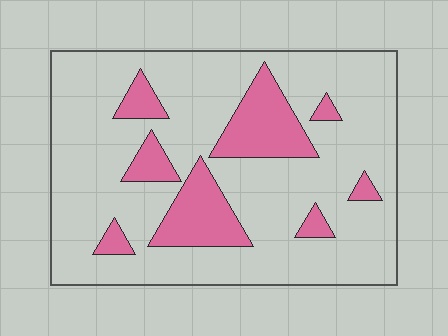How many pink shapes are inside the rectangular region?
8.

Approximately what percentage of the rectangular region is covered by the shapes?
Approximately 20%.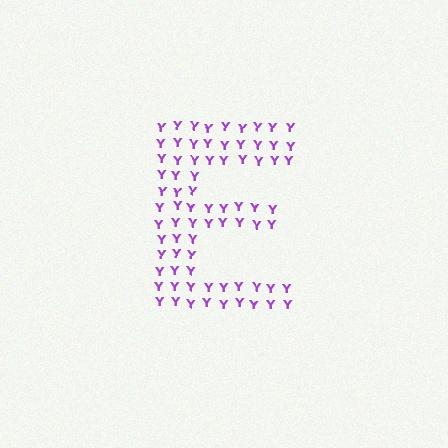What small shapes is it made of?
It is made of small letter Y's.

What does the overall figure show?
The overall figure shows the letter E.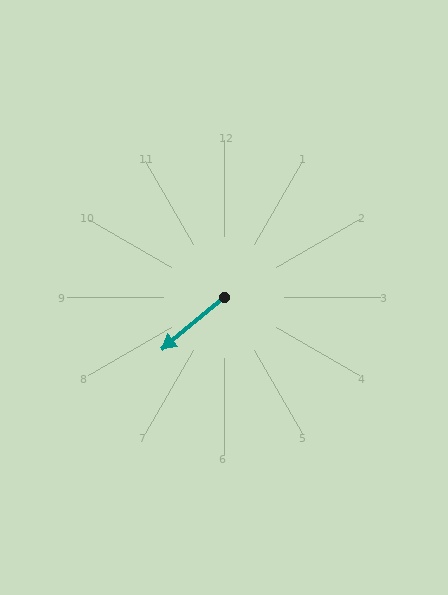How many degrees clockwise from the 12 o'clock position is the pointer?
Approximately 230 degrees.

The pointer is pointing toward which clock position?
Roughly 8 o'clock.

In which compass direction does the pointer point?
Southwest.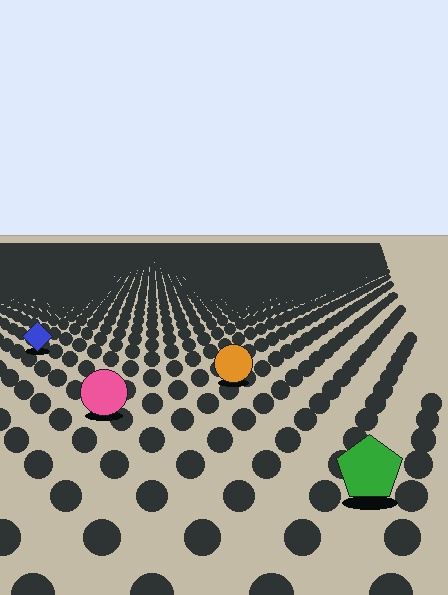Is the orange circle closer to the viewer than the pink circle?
No. The pink circle is closer — you can tell from the texture gradient: the ground texture is coarser near it.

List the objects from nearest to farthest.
From nearest to farthest: the green pentagon, the pink circle, the orange circle, the blue diamond.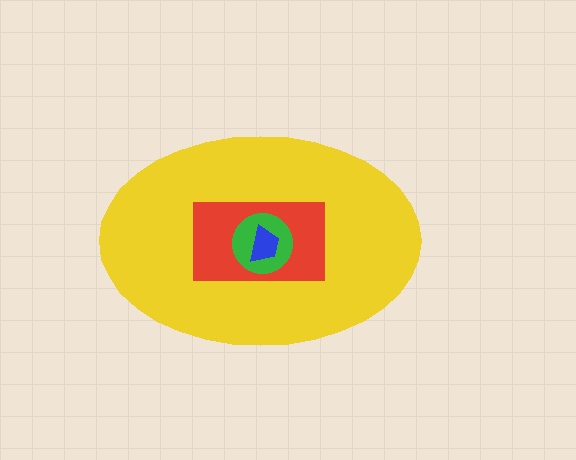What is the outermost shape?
The yellow ellipse.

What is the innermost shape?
The blue trapezoid.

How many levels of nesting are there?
4.